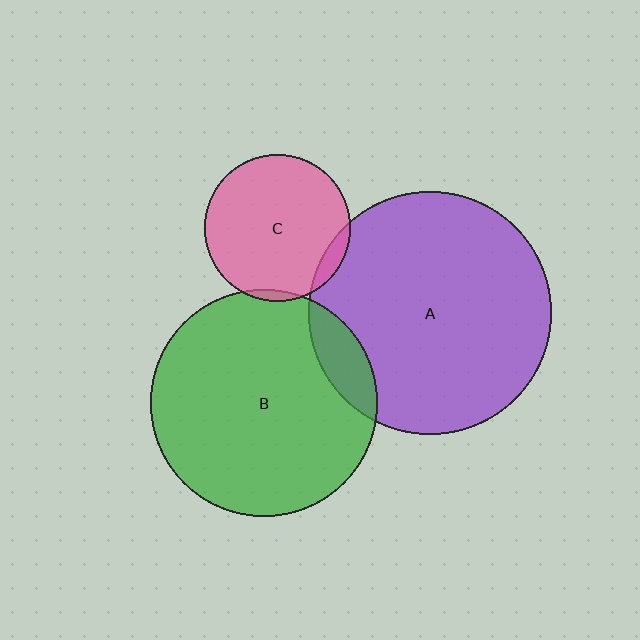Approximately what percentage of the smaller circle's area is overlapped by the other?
Approximately 10%.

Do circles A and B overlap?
Yes.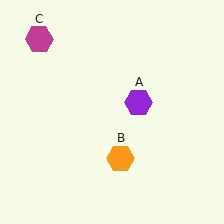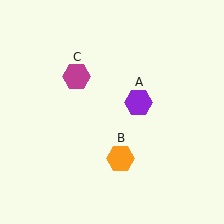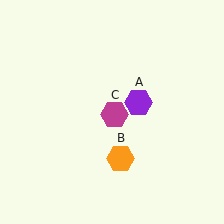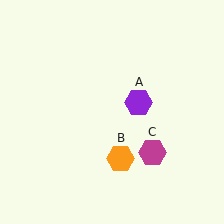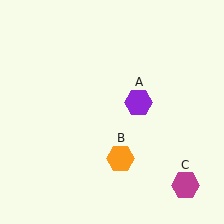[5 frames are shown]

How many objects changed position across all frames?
1 object changed position: magenta hexagon (object C).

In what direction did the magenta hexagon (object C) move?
The magenta hexagon (object C) moved down and to the right.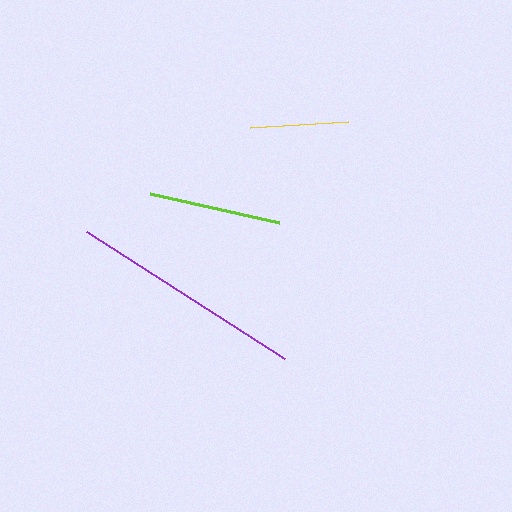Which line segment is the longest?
The purple line is the longest at approximately 235 pixels.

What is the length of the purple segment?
The purple segment is approximately 235 pixels long.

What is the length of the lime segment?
The lime segment is approximately 133 pixels long.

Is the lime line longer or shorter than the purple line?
The purple line is longer than the lime line.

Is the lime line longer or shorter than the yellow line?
The lime line is longer than the yellow line.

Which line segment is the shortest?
The yellow line is the shortest at approximately 98 pixels.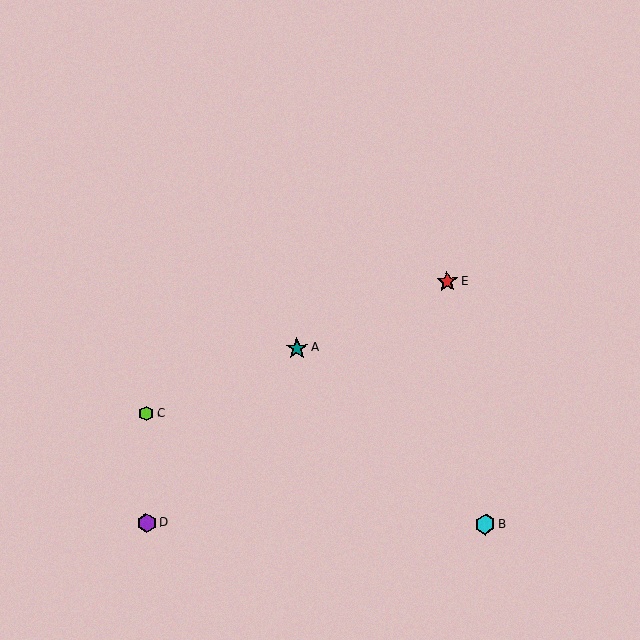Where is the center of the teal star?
The center of the teal star is at (297, 348).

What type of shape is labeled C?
Shape C is a lime hexagon.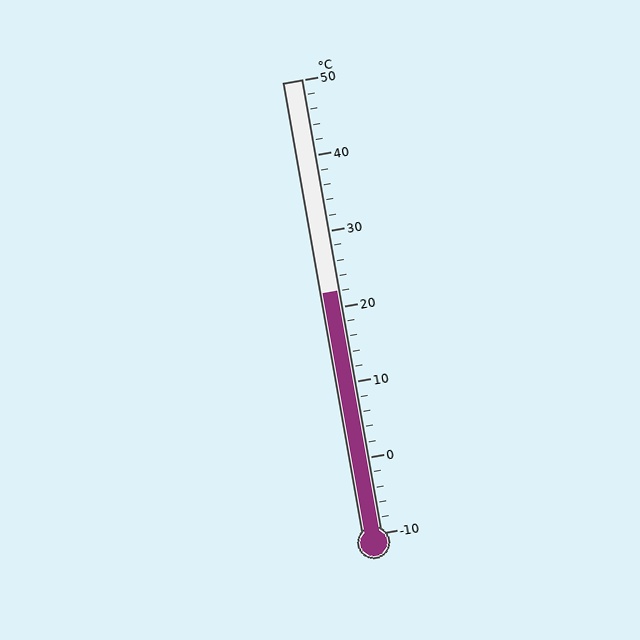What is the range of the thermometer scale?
The thermometer scale ranges from -10°C to 50°C.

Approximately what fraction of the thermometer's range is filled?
The thermometer is filled to approximately 55% of its range.